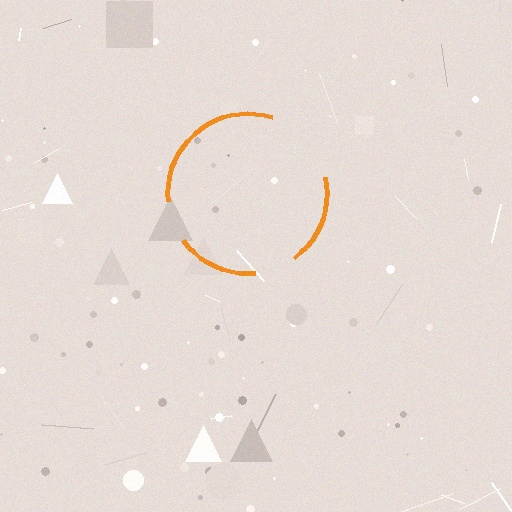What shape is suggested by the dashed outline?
The dashed outline suggests a circle.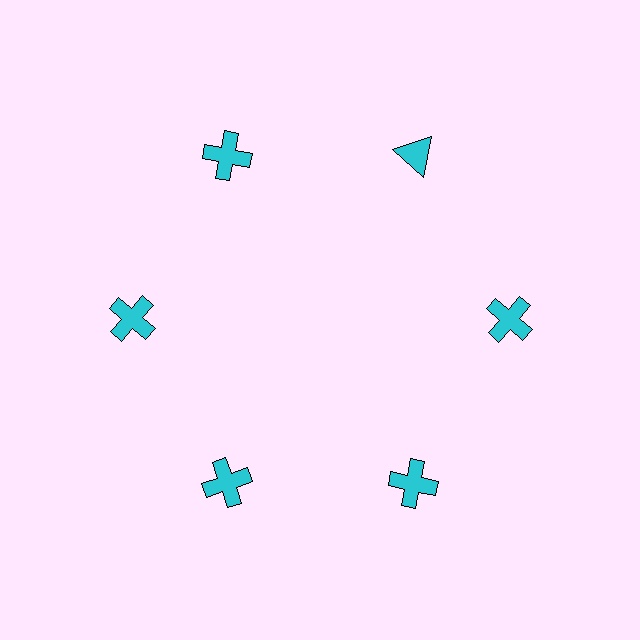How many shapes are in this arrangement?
There are 6 shapes arranged in a ring pattern.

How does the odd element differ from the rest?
It has a different shape: triangle instead of cross.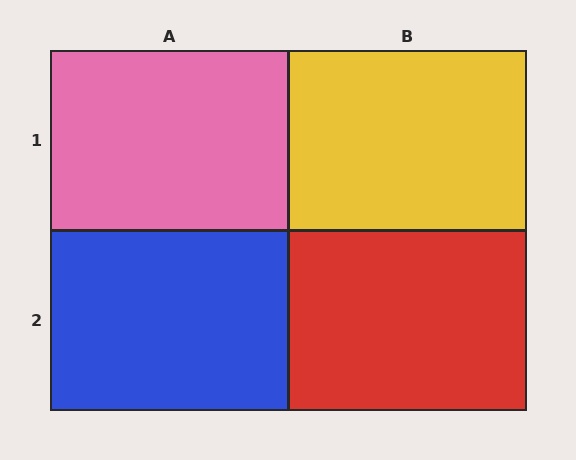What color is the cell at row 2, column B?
Red.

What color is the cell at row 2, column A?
Blue.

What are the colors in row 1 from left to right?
Pink, yellow.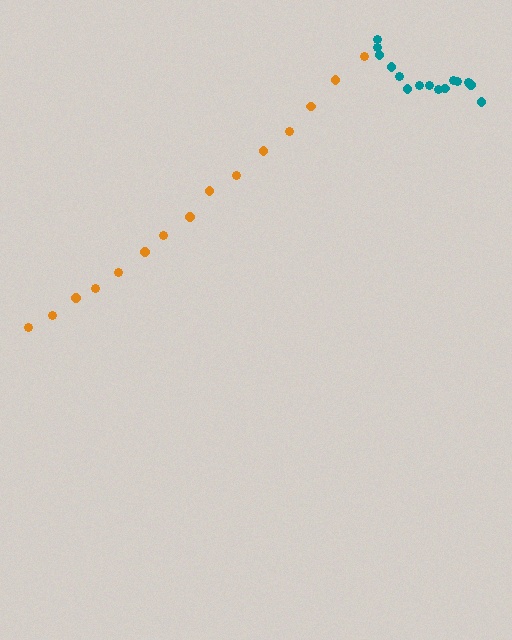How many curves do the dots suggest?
There are 2 distinct paths.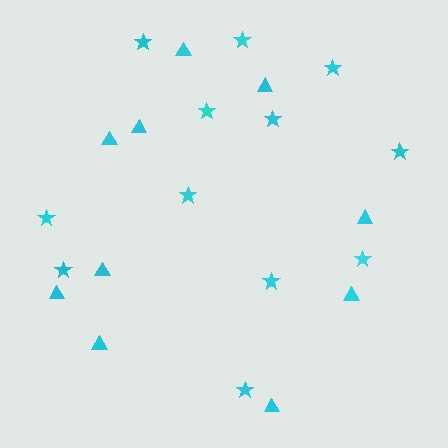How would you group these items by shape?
There are 2 groups: one group of triangles (10) and one group of stars (12).